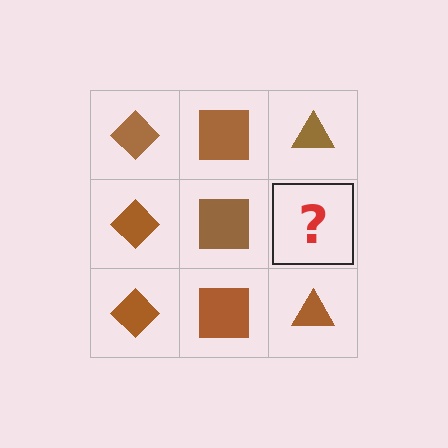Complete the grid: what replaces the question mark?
The question mark should be replaced with a brown triangle.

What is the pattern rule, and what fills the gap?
The rule is that each column has a consistent shape. The gap should be filled with a brown triangle.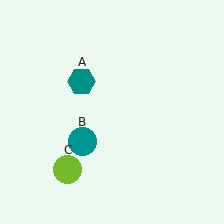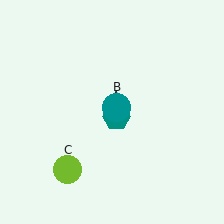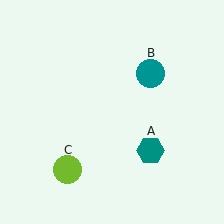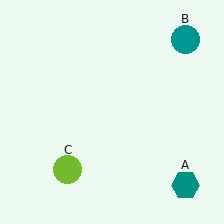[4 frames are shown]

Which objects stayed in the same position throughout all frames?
Lime circle (object C) remained stationary.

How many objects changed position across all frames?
2 objects changed position: teal hexagon (object A), teal circle (object B).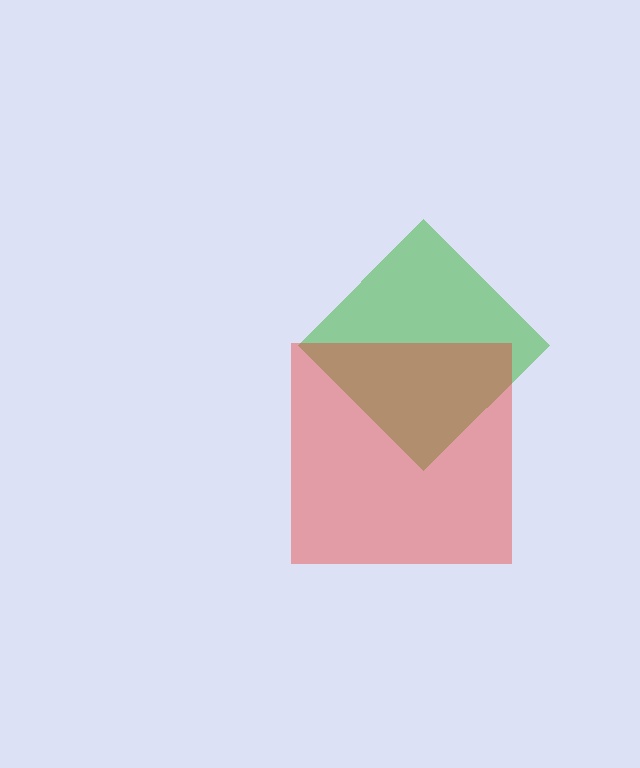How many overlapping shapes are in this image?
There are 2 overlapping shapes in the image.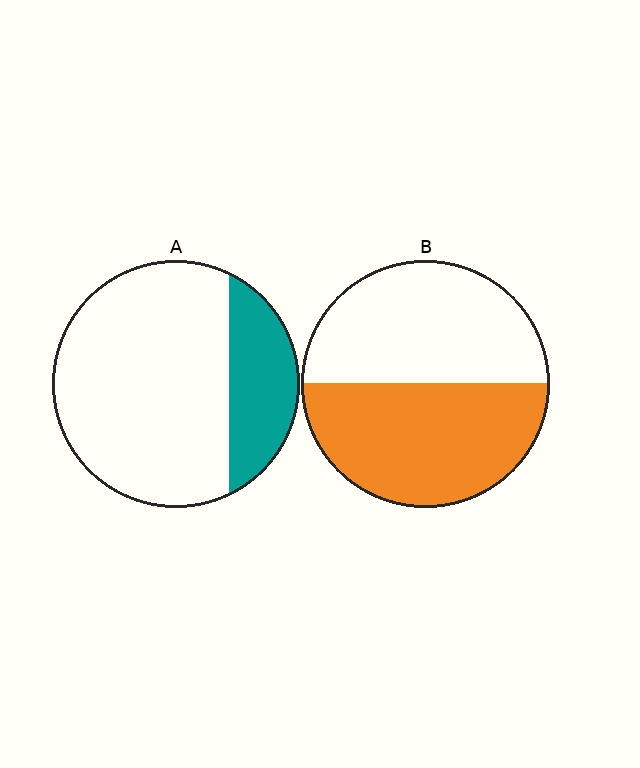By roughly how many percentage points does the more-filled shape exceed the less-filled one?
By roughly 25 percentage points (B over A).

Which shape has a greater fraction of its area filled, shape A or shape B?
Shape B.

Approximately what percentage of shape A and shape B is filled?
A is approximately 25% and B is approximately 50%.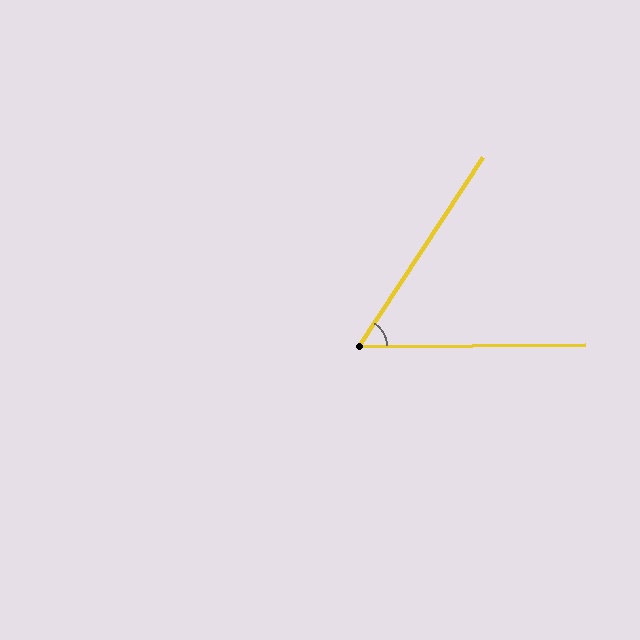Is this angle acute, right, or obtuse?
It is acute.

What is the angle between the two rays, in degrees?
Approximately 56 degrees.